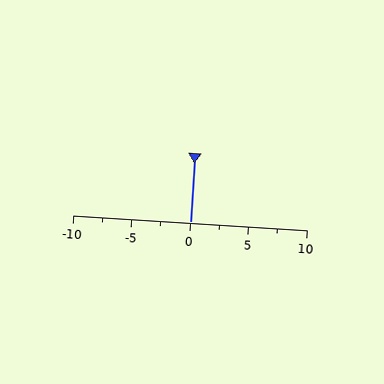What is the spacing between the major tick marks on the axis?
The major ticks are spaced 5 apart.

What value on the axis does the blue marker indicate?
The marker indicates approximately 0.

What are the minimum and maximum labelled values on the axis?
The axis runs from -10 to 10.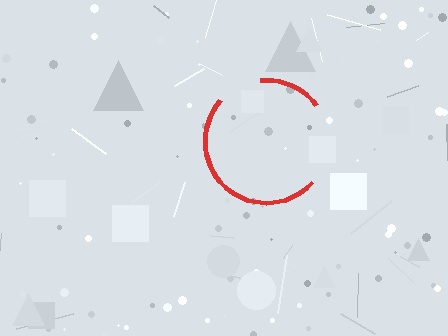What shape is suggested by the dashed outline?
The dashed outline suggests a circle.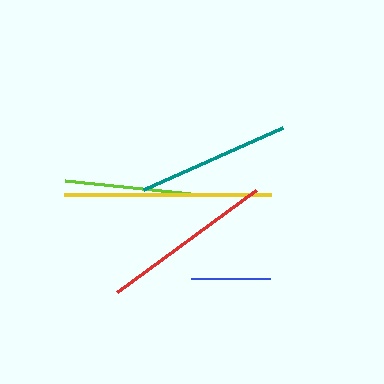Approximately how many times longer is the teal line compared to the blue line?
The teal line is approximately 2.0 times the length of the blue line.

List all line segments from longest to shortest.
From longest to shortest: yellow, red, teal, lime, blue.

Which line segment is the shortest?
The blue line is the shortest at approximately 78 pixels.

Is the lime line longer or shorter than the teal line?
The teal line is longer than the lime line.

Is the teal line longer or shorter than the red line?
The red line is longer than the teal line.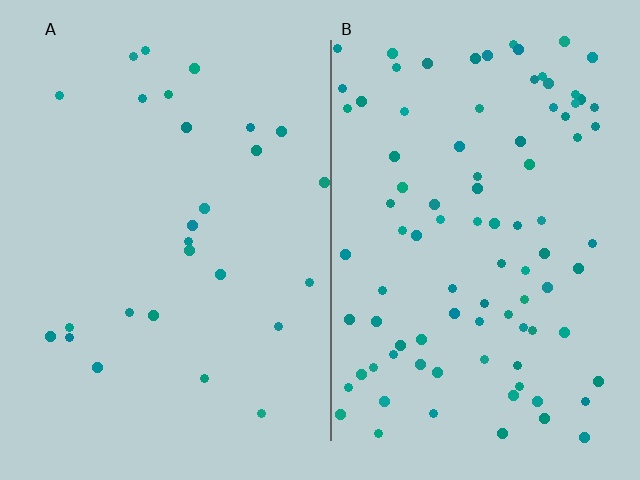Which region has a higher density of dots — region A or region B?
B (the right).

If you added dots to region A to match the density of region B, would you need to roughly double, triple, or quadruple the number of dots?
Approximately triple.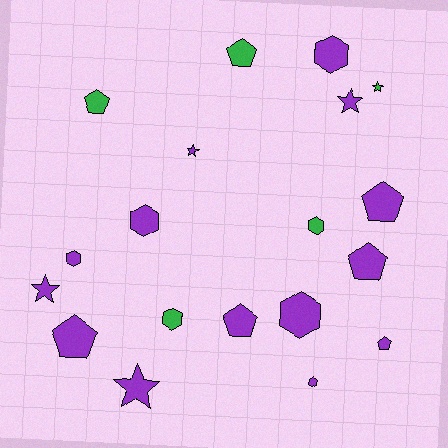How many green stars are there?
There is 1 green star.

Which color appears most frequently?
Purple, with 14 objects.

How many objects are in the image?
There are 19 objects.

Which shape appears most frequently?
Hexagon, with 7 objects.